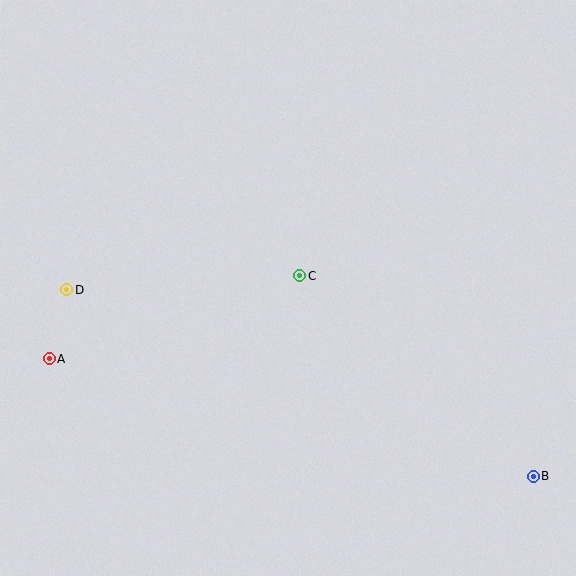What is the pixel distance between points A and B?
The distance between A and B is 498 pixels.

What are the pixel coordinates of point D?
Point D is at (67, 290).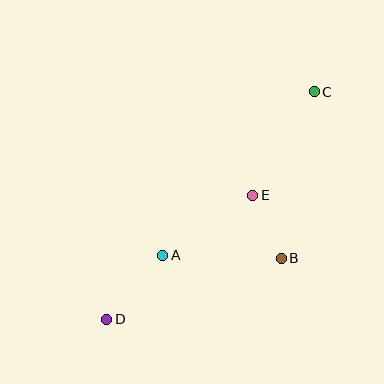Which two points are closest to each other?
Points B and E are closest to each other.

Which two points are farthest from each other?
Points C and D are farthest from each other.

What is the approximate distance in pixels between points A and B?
The distance between A and B is approximately 119 pixels.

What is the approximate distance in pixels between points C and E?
The distance between C and E is approximately 120 pixels.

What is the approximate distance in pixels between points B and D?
The distance between B and D is approximately 185 pixels.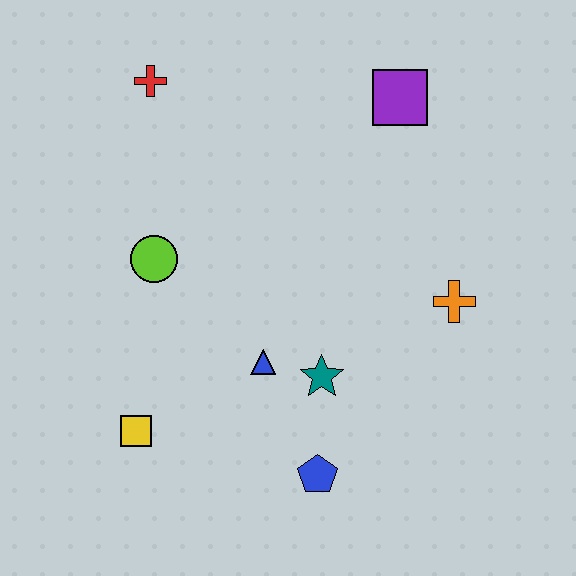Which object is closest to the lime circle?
The blue triangle is closest to the lime circle.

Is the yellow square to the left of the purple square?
Yes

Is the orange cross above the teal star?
Yes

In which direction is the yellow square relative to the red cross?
The yellow square is below the red cross.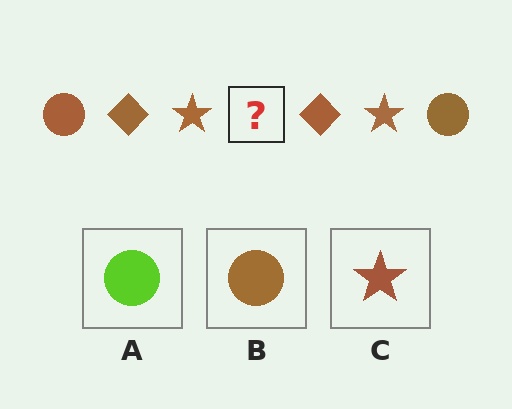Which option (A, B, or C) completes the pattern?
B.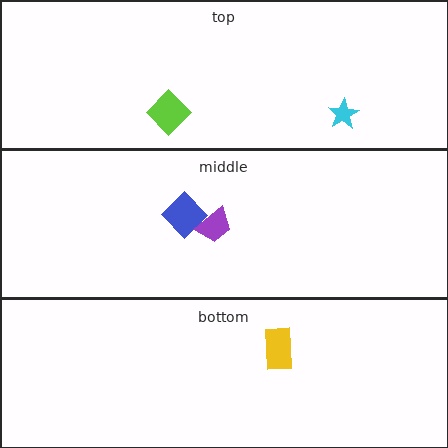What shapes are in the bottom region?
The yellow rectangle.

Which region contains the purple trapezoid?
The middle region.